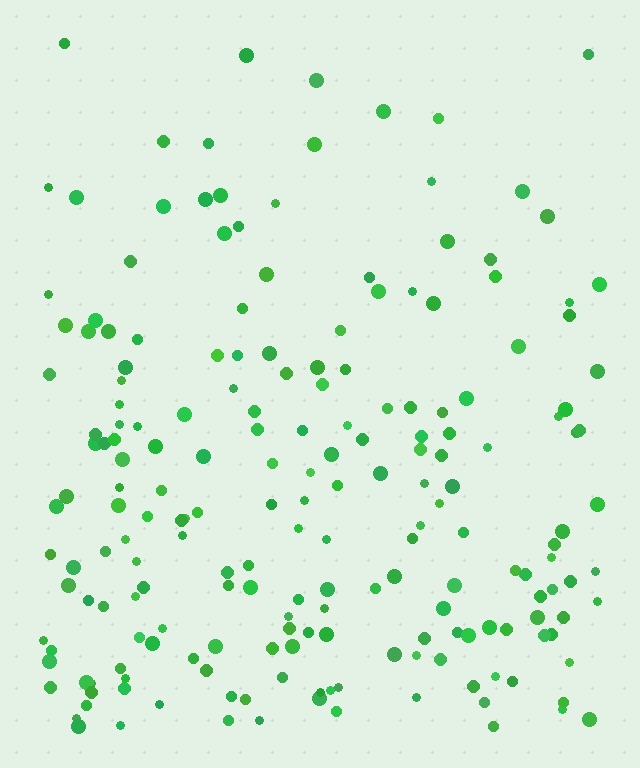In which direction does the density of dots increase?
From top to bottom, with the bottom side densest.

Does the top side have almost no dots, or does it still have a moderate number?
Still a moderate number, just noticeably fewer than the bottom.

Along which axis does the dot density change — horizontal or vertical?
Vertical.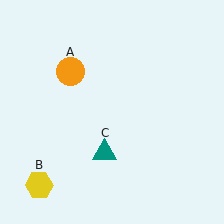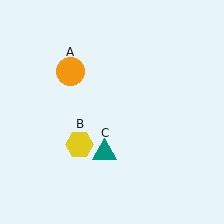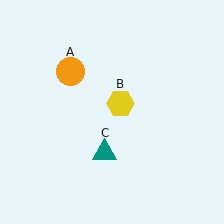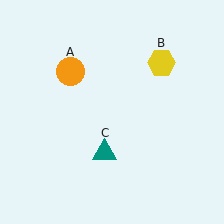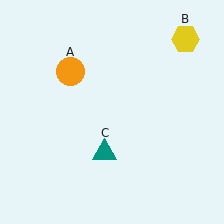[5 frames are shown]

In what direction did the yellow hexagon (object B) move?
The yellow hexagon (object B) moved up and to the right.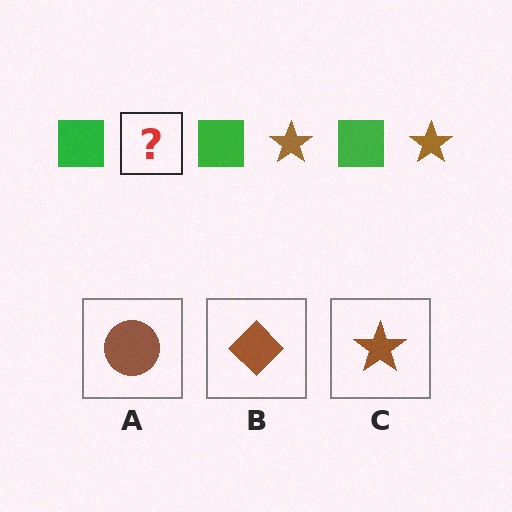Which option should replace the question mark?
Option C.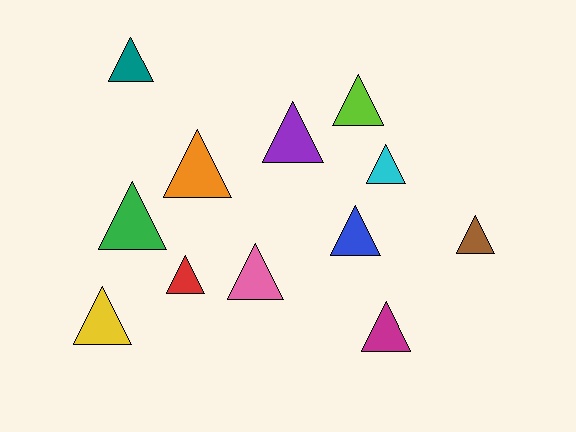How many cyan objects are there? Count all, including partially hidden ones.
There is 1 cyan object.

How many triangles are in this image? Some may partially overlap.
There are 12 triangles.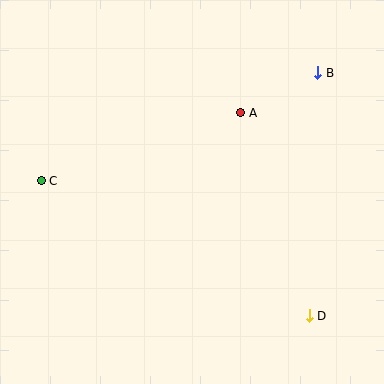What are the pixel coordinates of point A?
Point A is at (241, 113).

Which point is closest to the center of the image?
Point A at (241, 113) is closest to the center.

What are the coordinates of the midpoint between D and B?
The midpoint between D and B is at (314, 194).